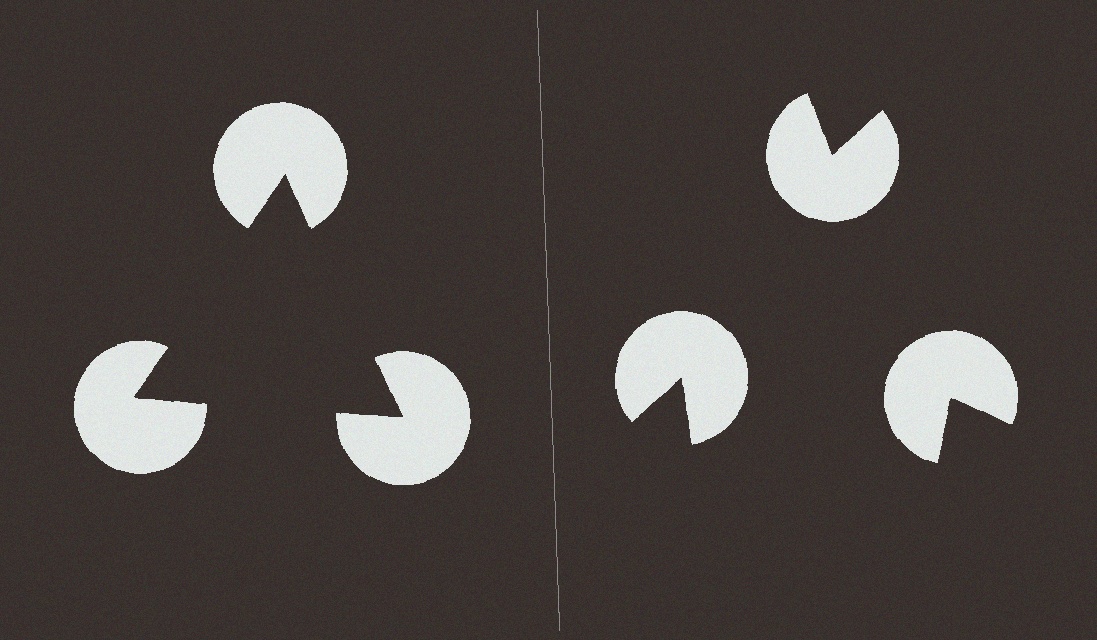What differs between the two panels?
The pac-man discs are positioned identically on both sides; only the wedge orientations differ. On the left they align to a triangle; on the right they are misaligned.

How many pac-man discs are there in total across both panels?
6 — 3 on each side.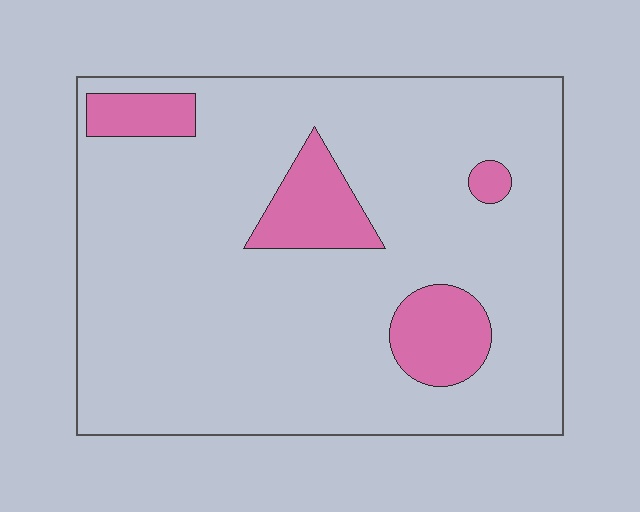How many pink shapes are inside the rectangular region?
4.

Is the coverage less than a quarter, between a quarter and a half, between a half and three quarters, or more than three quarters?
Less than a quarter.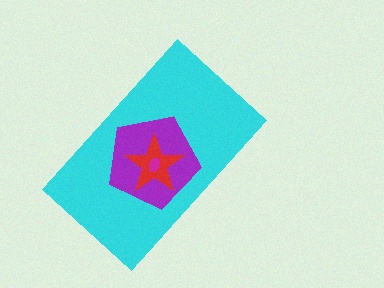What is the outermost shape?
The cyan rectangle.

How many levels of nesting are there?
4.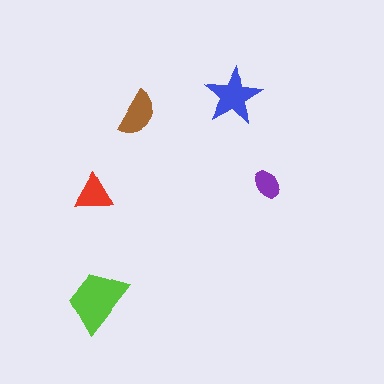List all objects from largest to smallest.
The lime trapezoid, the blue star, the brown semicircle, the red triangle, the purple ellipse.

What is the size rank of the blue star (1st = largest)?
2nd.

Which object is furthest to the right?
The purple ellipse is rightmost.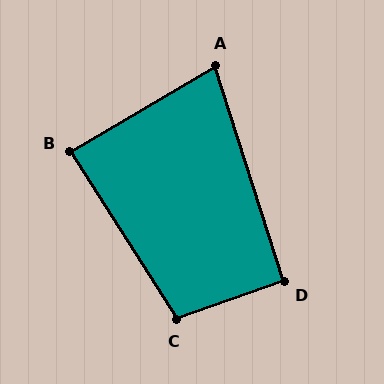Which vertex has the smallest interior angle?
A, at approximately 77 degrees.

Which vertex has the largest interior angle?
C, at approximately 103 degrees.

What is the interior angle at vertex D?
Approximately 92 degrees (approximately right).